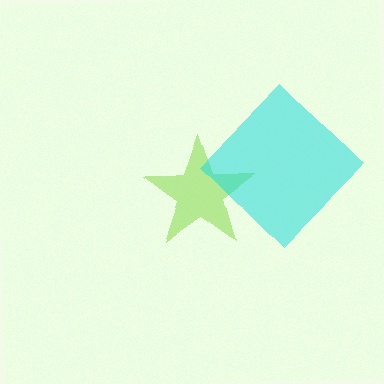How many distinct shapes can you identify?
There are 2 distinct shapes: a lime star, a cyan diamond.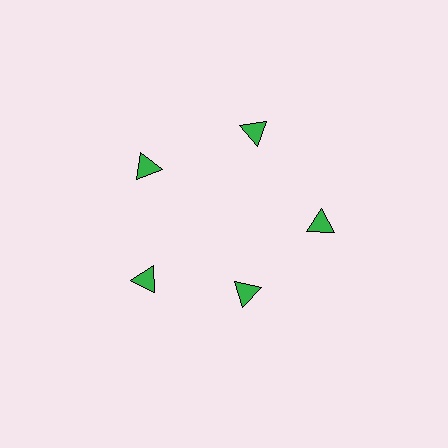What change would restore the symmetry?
The symmetry would be restored by moving it outward, back onto the ring so that all 5 triangles sit at equal angles and equal distance from the center.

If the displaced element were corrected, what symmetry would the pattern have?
It would have 5-fold rotational symmetry — the pattern would map onto itself every 72 degrees.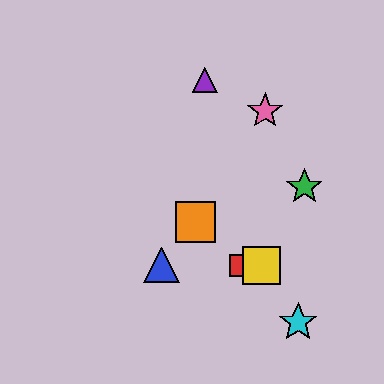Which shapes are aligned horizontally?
The red square, the blue triangle, the yellow square are aligned horizontally.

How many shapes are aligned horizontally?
3 shapes (the red square, the blue triangle, the yellow square) are aligned horizontally.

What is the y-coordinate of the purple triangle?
The purple triangle is at y≈80.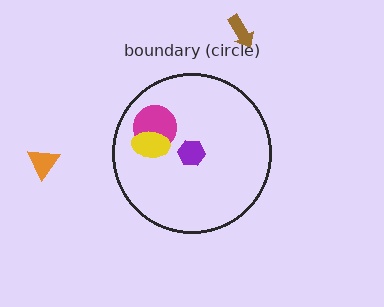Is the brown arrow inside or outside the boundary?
Outside.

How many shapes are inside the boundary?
3 inside, 2 outside.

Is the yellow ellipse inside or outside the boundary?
Inside.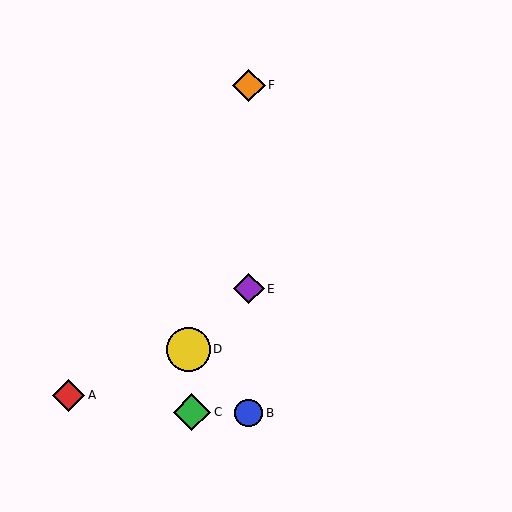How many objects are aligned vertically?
3 objects (B, E, F) are aligned vertically.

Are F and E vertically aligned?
Yes, both are at x≈249.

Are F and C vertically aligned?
No, F is at x≈249 and C is at x≈192.